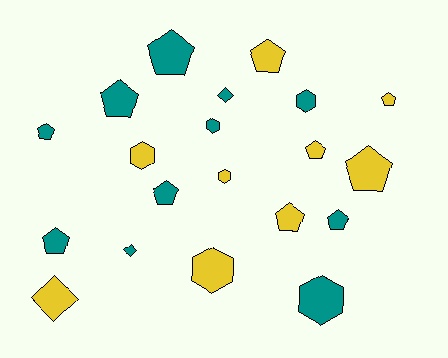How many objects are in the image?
There are 20 objects.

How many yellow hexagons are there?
There are 3 yellow hexagons.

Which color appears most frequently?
Teal, with 11 objects.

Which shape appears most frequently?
Pentagon, with 11 objects.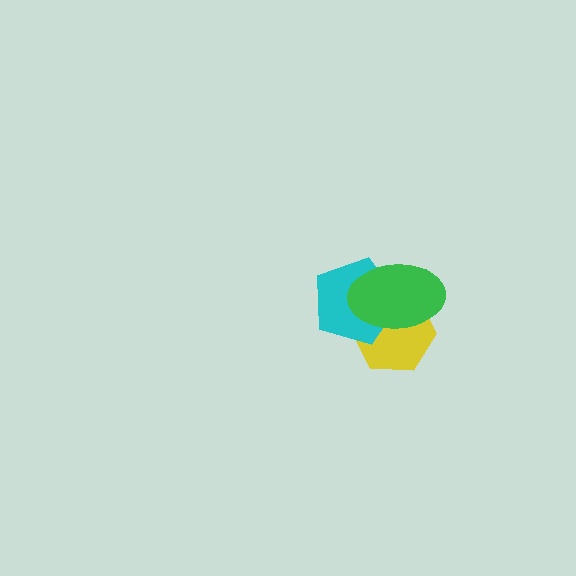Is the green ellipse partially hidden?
No, no other shape covers it.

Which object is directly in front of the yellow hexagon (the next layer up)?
The cyan pentagon is directly in front of the yellow hexagon.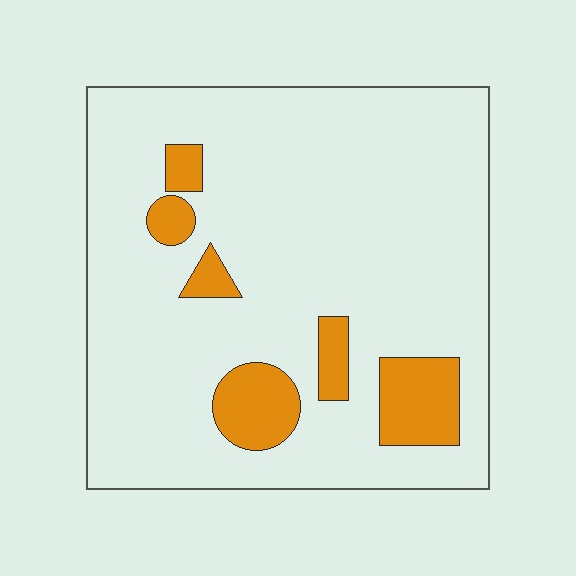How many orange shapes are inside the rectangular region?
6.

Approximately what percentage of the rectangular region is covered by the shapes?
Approximately 15%.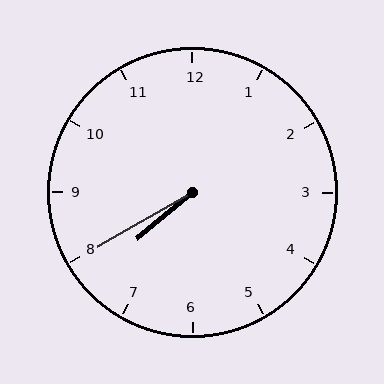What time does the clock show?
7:40.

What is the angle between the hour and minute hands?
Approximately 10 degrees.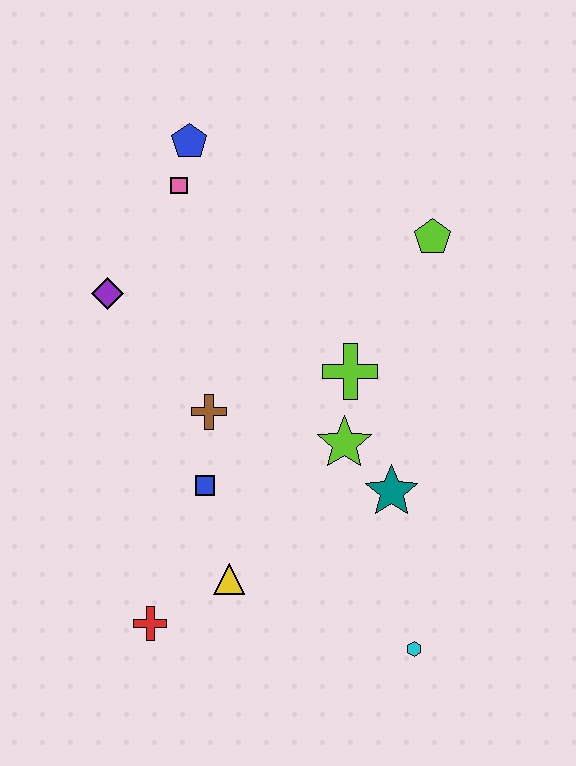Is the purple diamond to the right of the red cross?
No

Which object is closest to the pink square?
The blue pentagon is closest to the pink square.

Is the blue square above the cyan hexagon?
Yes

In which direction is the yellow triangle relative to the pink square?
The yellow triangle is below the pink square.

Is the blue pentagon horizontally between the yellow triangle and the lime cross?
No